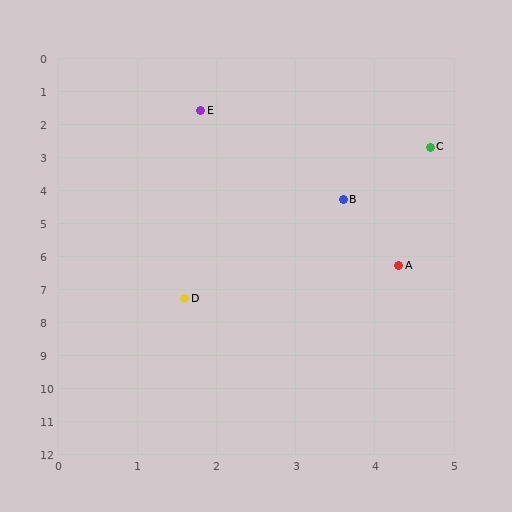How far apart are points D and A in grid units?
Points D and A are about 2.9 grid units apart.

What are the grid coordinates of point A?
Point A is at approximately (4.3, 6.3).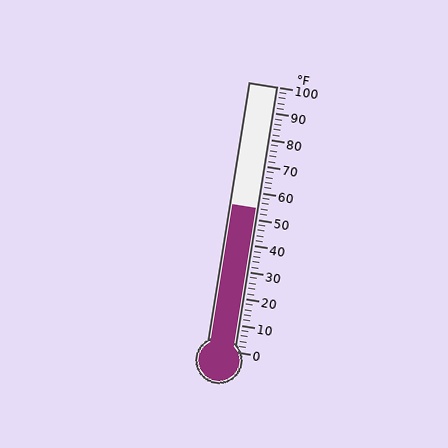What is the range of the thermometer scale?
The thermometer scale ranges from 0°F to 100°F.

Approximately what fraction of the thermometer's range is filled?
The thermometer is filled to approximately 55% of its range.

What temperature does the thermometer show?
The thermometer shows approximately 54°F.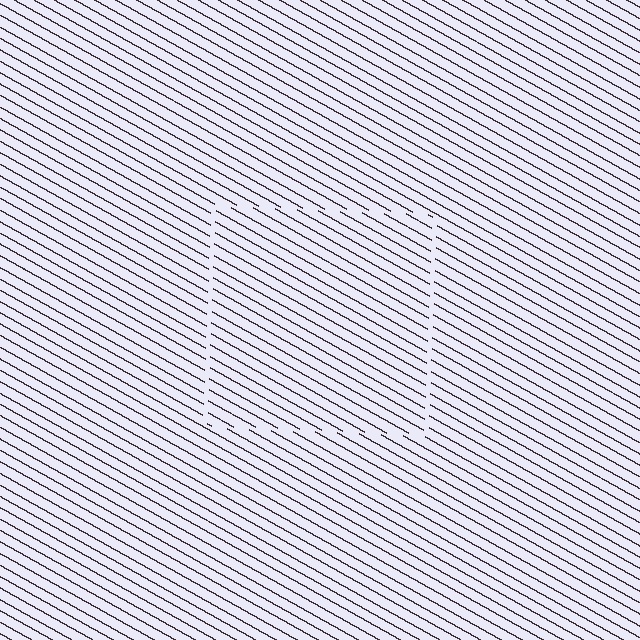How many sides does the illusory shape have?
4 sides — the line-ends trace a square.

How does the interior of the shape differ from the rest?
The interior of the shape contains the same grating, shifted by half a period — the contour is defined by the phase discontinuity where line-ends from the inner and outer gratings abut.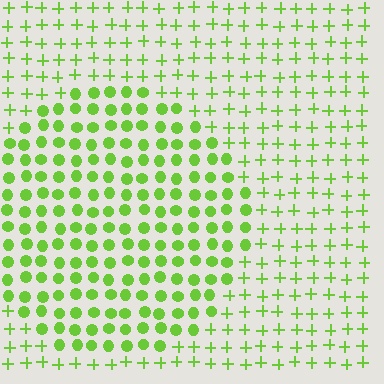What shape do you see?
I see a circle.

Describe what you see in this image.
The image is filled with small lime elements arranged in a uniform grid. A circle-shaped region contains circles, while the surrounding area contains plus signs. The boundary is defined purely by the change in element shape.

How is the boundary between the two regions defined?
The boundary is defined by a change in element shape: circles inside vs. plus signs outside. All elements share the same color and spacing.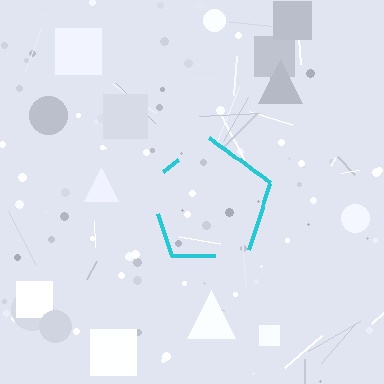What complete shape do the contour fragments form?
The contour fragments form a pentagon.